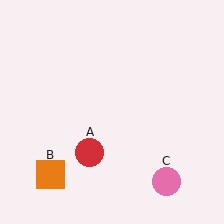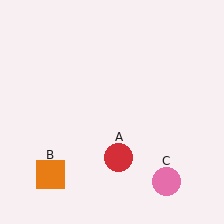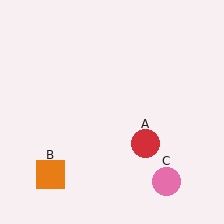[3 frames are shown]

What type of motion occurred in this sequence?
The red circle (object A) rotated counterclockwise around the center of the scene.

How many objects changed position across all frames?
1 object changed position: red circle (object A).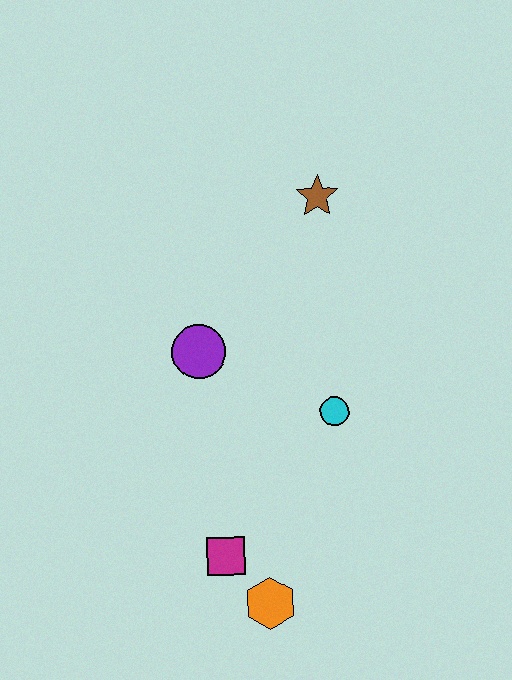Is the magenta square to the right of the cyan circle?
No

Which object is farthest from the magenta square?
The brown star is farthest from the magenta square.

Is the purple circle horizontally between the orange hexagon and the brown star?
No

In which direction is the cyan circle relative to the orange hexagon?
The cyan circle is above the orange hexagon.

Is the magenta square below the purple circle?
Yes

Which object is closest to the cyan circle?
The purple circle is closest to the cyan circle.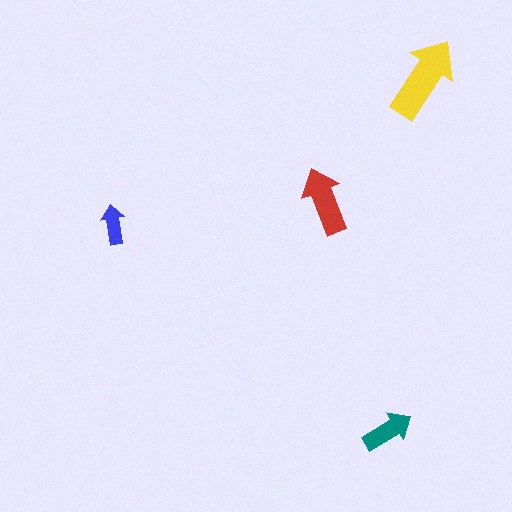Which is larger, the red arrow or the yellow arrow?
The yellow one.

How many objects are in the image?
There are 4 objects in the image.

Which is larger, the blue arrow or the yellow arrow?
The yellow one.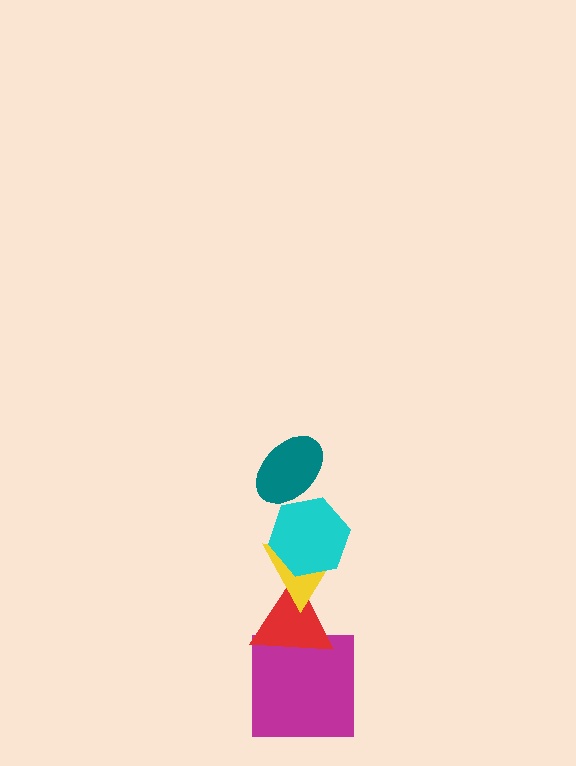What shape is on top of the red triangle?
The yellow triangle is on top of the red triangle.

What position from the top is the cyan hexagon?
The cyan hexagon is 2nd from the top.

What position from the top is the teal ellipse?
The teal ellipse is 1st from the top.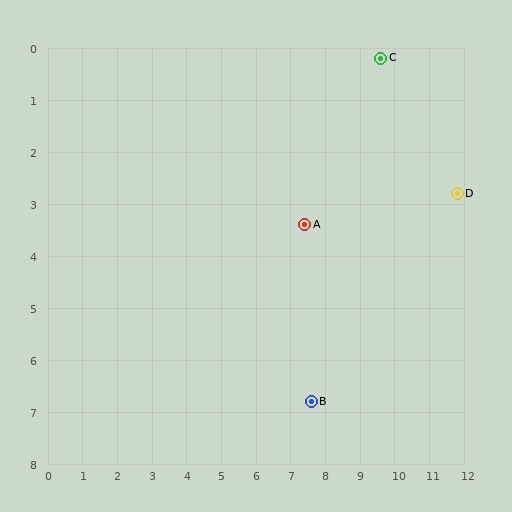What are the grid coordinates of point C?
Point C is at approximately (9.6, 0.2).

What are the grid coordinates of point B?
Point B is at approximately (7.6, 6.8).